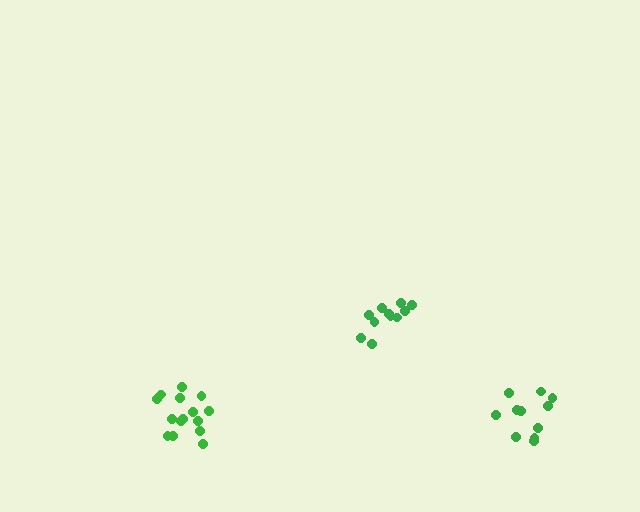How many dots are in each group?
Group 1: 15 dots, Group 2: 11 dots, Group 3: 11 dots (37 total).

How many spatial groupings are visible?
There are 3 spatial groupings.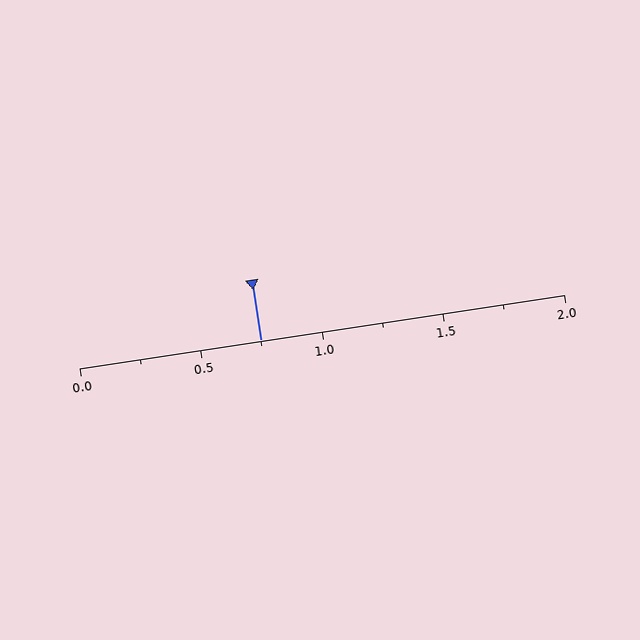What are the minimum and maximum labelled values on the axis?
The axis runs from 0.0 to 2.0.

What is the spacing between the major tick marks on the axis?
The major ticks are spaced 0.5 apart.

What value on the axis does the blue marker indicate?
The marker indicates approximately 0.75.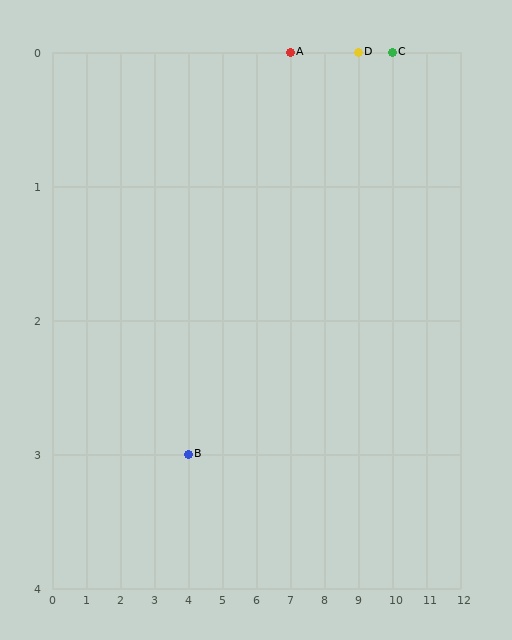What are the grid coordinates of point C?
Point C is at grid coordinates (10, 0).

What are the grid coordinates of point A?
Point A is at grid coordinates (7, 0).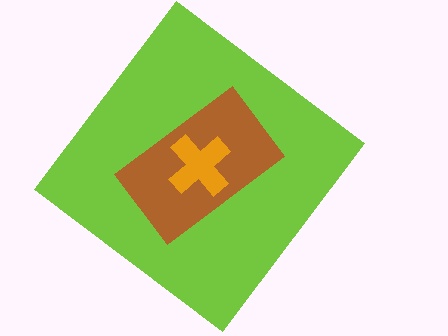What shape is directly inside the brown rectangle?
The orange cross.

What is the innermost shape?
The orange cross.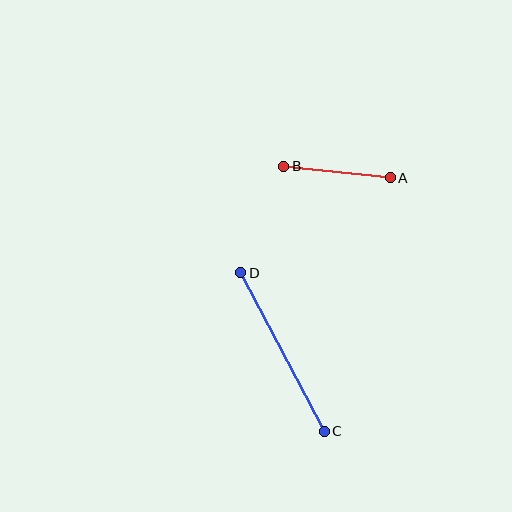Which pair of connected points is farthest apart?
Points C and D are farthest apart.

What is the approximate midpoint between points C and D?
The midpoint is at approximately (282, 352) pixels.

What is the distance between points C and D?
The distance is approximately 179 pixels.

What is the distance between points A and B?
The distance is approximately 107 pixels.